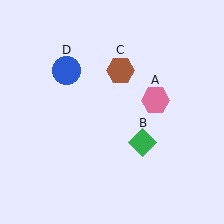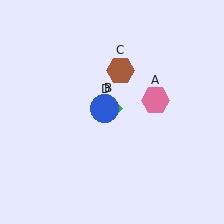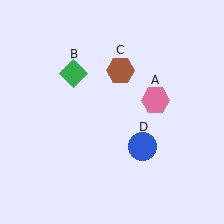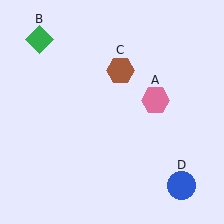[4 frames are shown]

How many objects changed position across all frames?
2 objects changed position: green diamond (object B), blue circle (object D).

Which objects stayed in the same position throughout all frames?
Pink hexagon (object A) and brown hexagon (object C) remained stationary.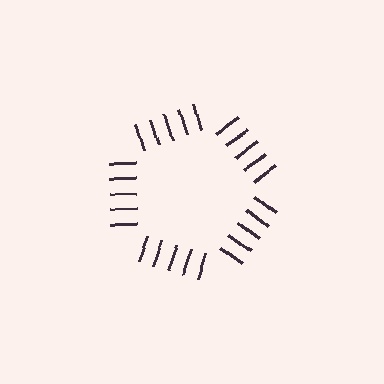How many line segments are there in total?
25 — 5 along each of the 5 edges.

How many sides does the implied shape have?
5 sides — the line-ends trace a pentagon.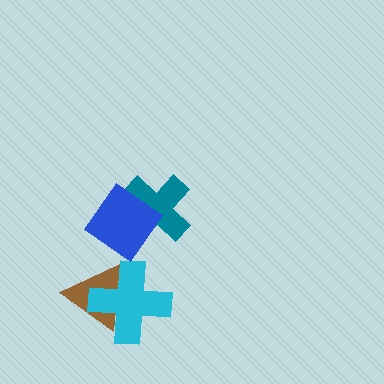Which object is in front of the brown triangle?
The cyan cross is in front of the brown triangle.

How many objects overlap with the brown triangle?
1 object overlaps with the brown triangle.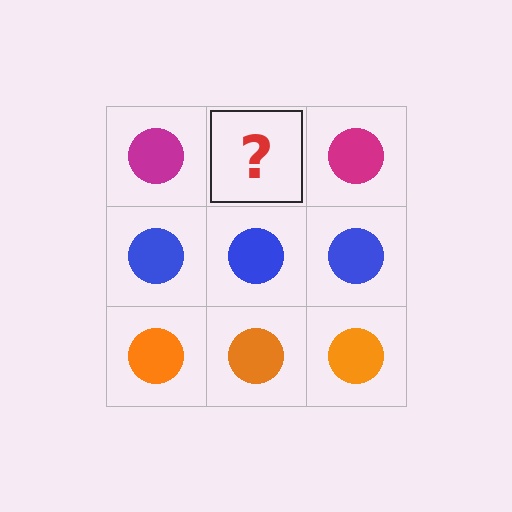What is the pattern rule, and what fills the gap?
The rule is that each row has a consistent color. The gap should be filled with a magenta circle.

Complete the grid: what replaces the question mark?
The question mark should be replaced with a magenta circle.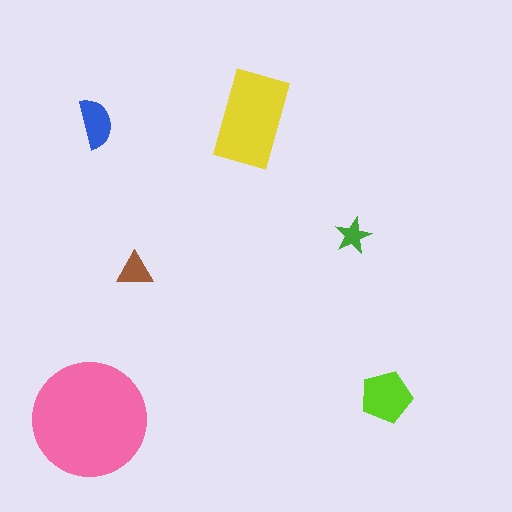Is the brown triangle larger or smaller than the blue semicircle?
Smaller.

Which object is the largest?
The pink circle.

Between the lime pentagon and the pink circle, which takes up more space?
The pink circle.